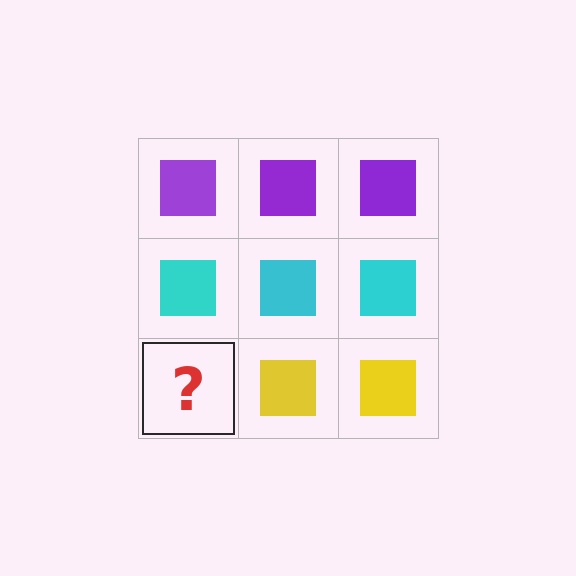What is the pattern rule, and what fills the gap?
The rule is that each row has a consistent color. The gap should be filled with a yellow square.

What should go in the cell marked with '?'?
The missing cell should contain a yellow square.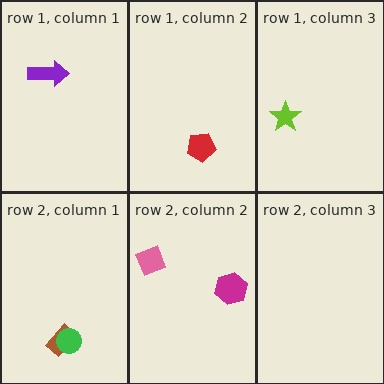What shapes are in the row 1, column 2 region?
The red pentagon.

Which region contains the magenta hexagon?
The row 2, column 2 region.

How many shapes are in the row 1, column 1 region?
1.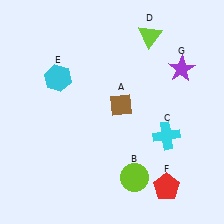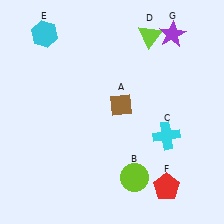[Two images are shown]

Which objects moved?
The objects that moved are: the cyan hexagon (E), the purple star (G).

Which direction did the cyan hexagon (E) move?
The cyan hexagon (E) moved up.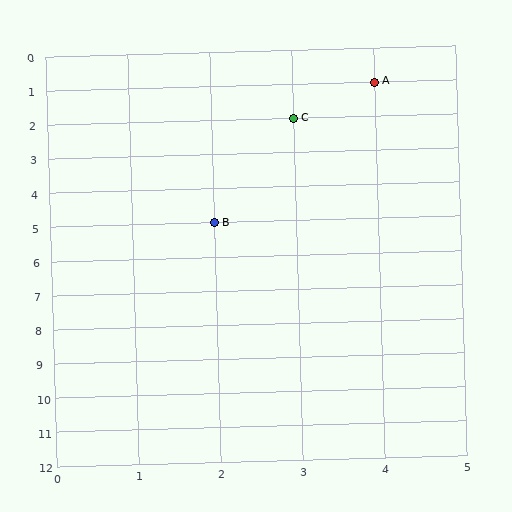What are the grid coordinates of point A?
Point A is at grid coordinates (4, 1).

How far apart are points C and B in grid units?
Points C and B are 1 column and 3 rows apart (about 3.2 grid units diagonally).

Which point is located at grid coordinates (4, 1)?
Point A is at (4, 1).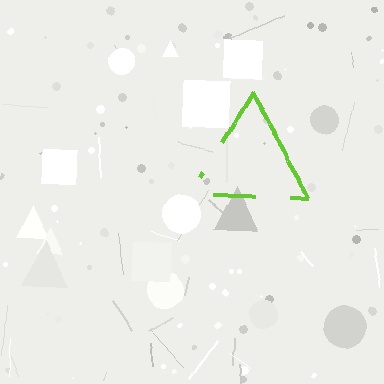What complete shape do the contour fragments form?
The contour fragments form a triangle.